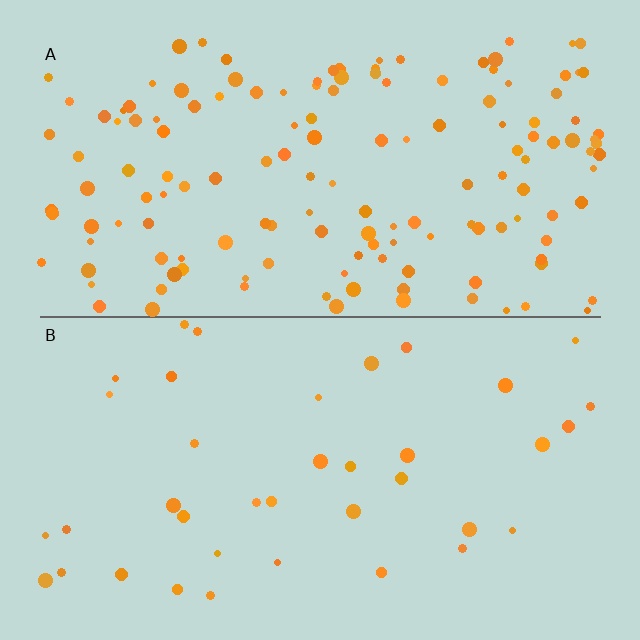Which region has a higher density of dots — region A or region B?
A (the top).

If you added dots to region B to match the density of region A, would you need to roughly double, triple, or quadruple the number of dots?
Approximately quadruple.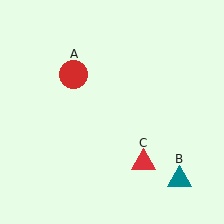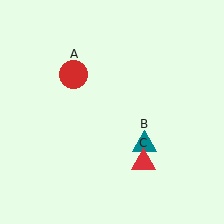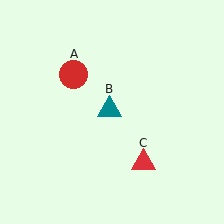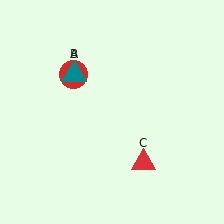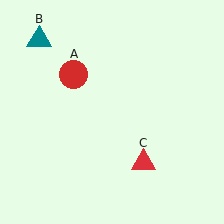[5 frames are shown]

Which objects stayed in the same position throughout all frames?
Red circle (object A) and red triangle (object C) remained stationary.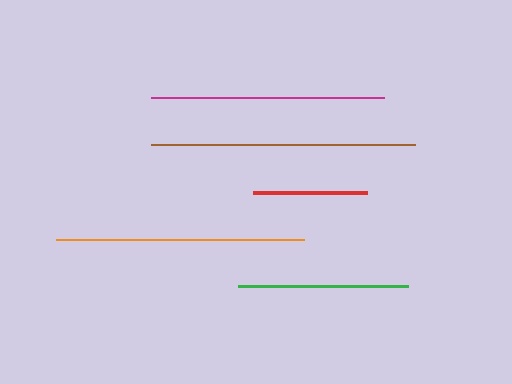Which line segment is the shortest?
The red line is the shortest at approximately 114 pixels.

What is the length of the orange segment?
The orange segment is approximately 248 pixels long.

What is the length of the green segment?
The green segment is approximately 170 pixels long.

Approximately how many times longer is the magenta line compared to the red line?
The magenta line is approximately 2.0 times the length of the red line.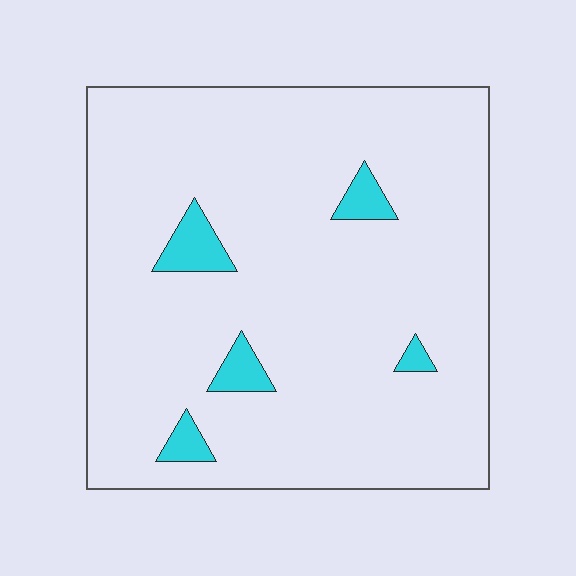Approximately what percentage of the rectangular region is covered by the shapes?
Approximately 5%.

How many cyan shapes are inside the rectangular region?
5.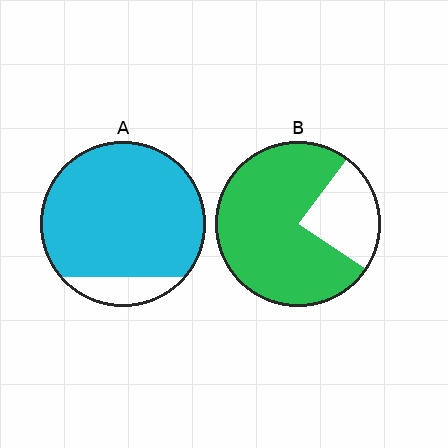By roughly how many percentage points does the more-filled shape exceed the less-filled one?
By roughly 10 percentage points (A over B).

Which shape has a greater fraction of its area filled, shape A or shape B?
Shape A.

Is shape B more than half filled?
Yes.